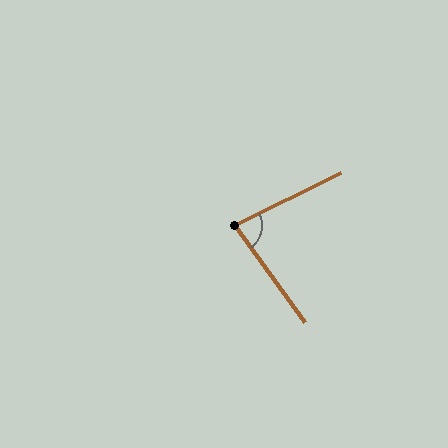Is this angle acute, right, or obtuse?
It is acute.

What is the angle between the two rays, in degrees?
Approximately 80 degrees.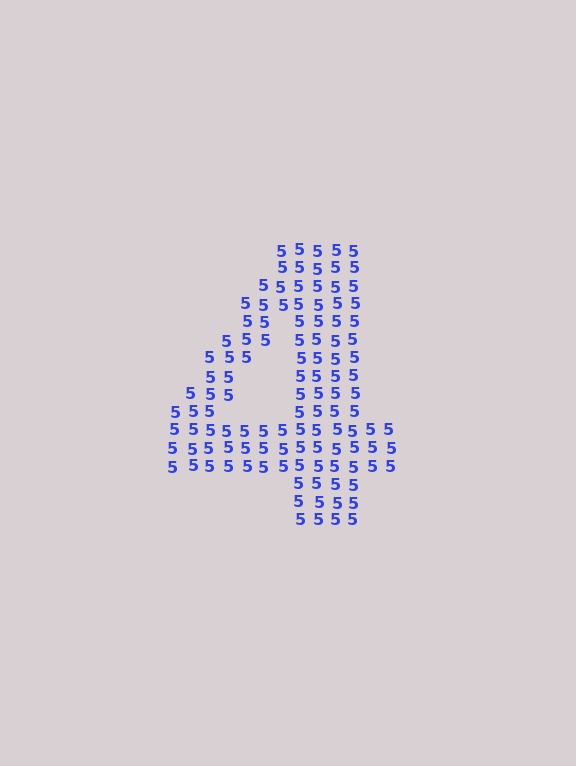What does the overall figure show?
The overall figure shows the digit 4.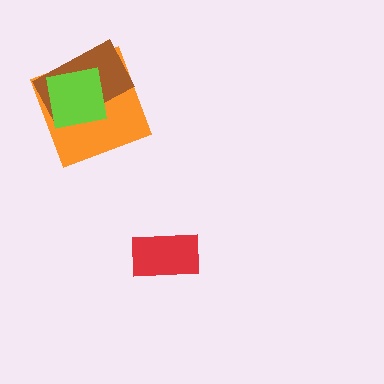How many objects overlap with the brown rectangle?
2 objects overlap with the brown rectangle.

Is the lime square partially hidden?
No, no other shape covers it.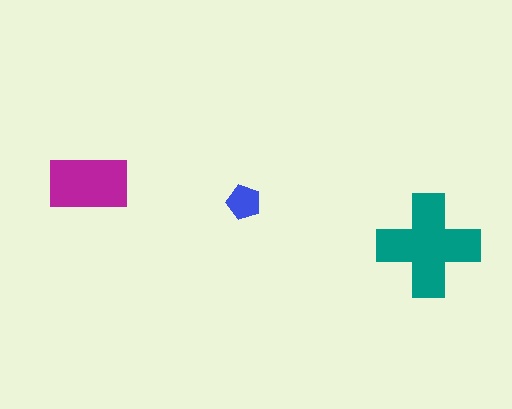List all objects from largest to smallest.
The teal cross, the magenta rectangle, the blue pentagon.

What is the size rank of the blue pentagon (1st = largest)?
3rd.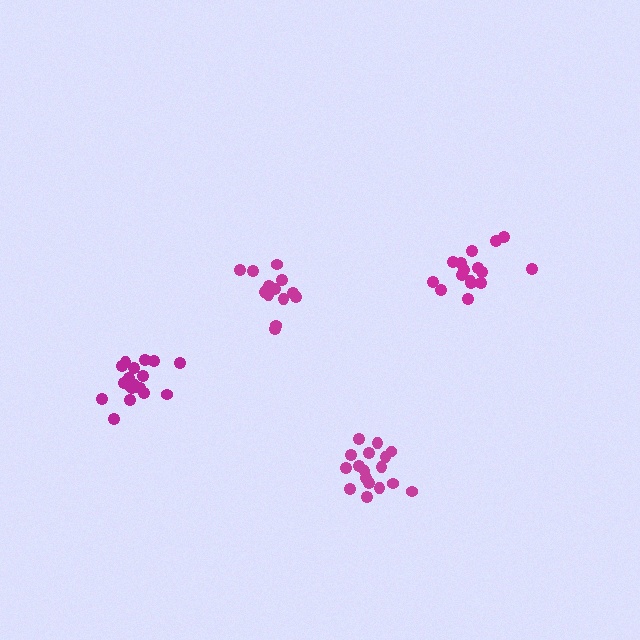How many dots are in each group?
Group 1: 16 dots, Group 2: 18 dots, Group 3: 17 dots, Group 4: 14 dots (65 total).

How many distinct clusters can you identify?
There are 4 distinct clusters.